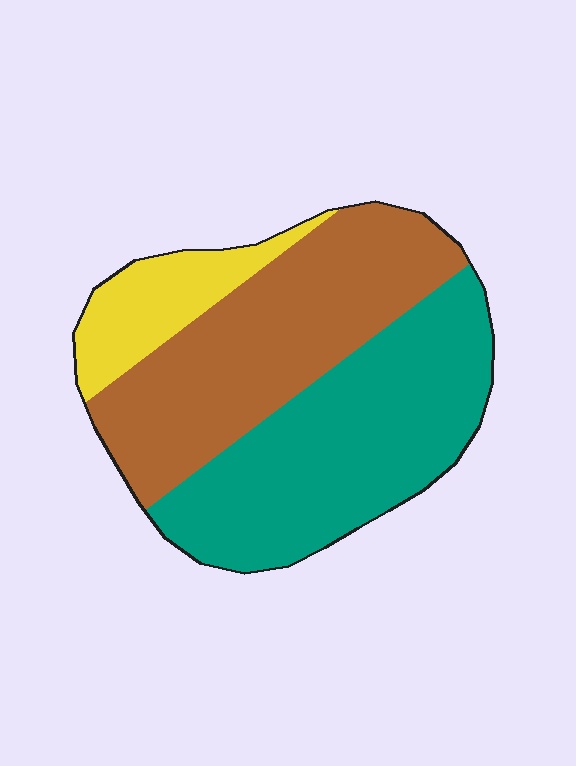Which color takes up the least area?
Yellow, at roughly 15%.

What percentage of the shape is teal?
Teal covers roughly 45% of the shape.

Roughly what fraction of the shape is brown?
Brown covers roughly 40% of the shape.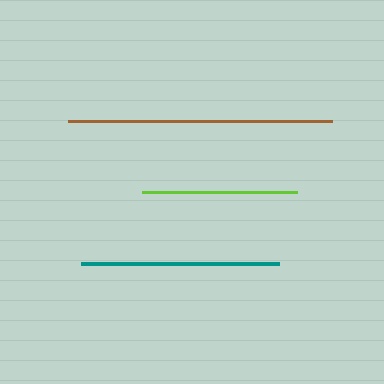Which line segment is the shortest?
The lime line is the shortest at approximately 155 pixels.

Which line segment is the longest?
The brown line is the longest at approximately 264 pixels.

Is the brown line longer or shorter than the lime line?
The brown line is longer than the lime line.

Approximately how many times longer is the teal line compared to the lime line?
The teal line is approximately 1.3 times the length of the lime line.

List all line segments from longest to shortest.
From longest to shortest: brown, teal, lime.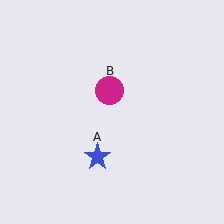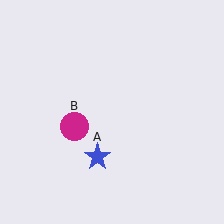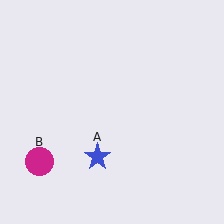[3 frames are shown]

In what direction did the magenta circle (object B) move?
The magenta circle (object B) moved down and to the left.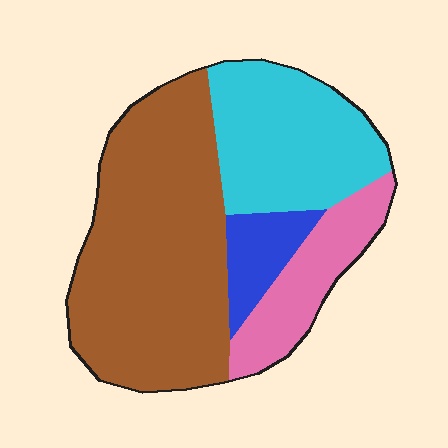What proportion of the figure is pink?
Pink covers about 15% of the figure.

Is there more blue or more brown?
Brown.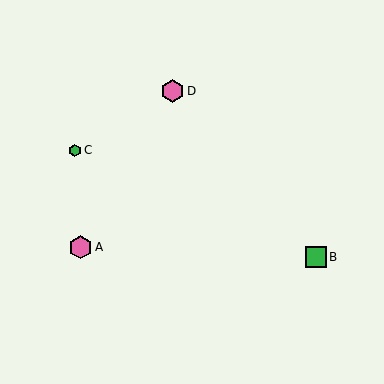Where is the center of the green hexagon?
The center of the green hexagon is at (75, 150).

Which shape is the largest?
The pink hexagon (labeled A) is the largest.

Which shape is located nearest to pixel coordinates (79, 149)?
The green hexagon (labeled C) at (75, 150) is nearest to that location.